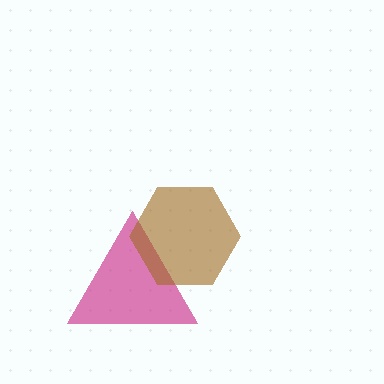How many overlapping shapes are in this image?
There are 2 overlapping shapes in the image.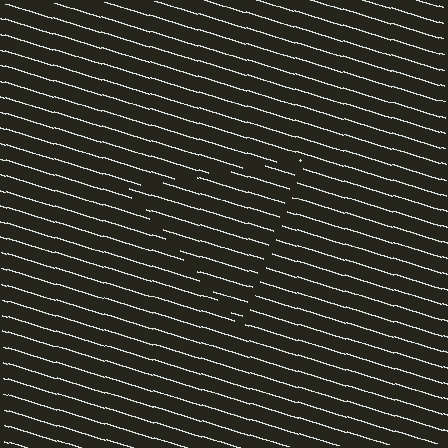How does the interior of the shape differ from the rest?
The interior of the shape contains the same grating, shifted by half a period — the contour is defined by the phase discontinuity where line-ends from the inner and outer gratings abut.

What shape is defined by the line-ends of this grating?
An illusory triangle. The interior of the shape contains the same grating, shifted by half a period — the contour is defined by the phase discontinuity where line-ends from the inner and outer gratings abut.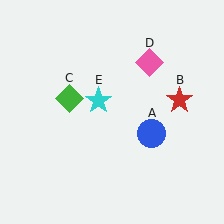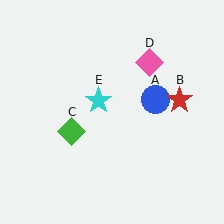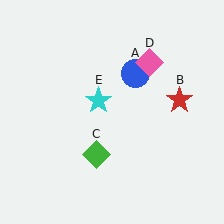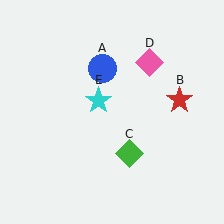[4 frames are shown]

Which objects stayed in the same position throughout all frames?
Red star (object B) and pink diamond (object D) and cyan star (object E) remained stationary.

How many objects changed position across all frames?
2 objects changed position: blue circle (object A), green diamond (object C).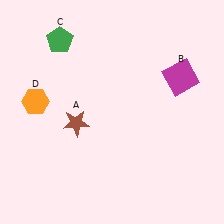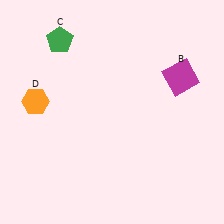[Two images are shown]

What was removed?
The brown star (A) was removed in Image 2.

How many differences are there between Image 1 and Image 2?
There is 1 difference between the two images.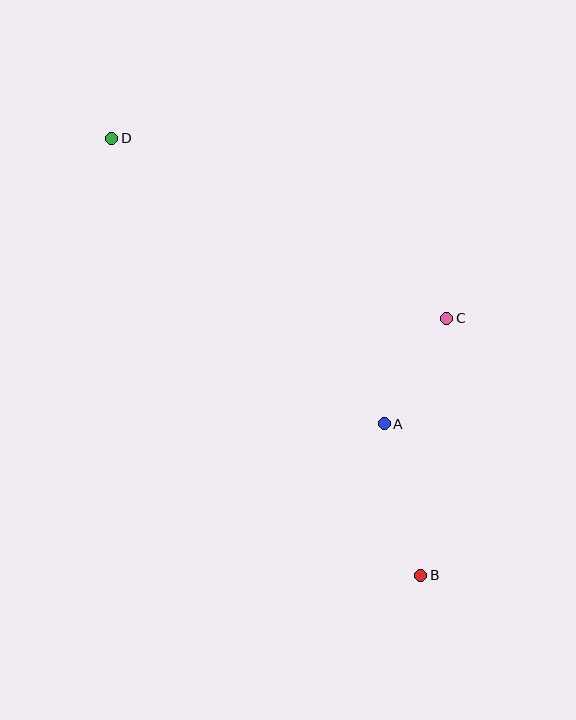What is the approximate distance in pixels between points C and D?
The distance between C and D is approximately 380 pixels.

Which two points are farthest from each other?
Points B and D are farthest from each other.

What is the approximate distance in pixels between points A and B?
The distance between A and B is approximately 156 pixels.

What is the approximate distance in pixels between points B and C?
The distance between B and C is approximately 258 pixels.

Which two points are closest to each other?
Points A and C are closest to each other.